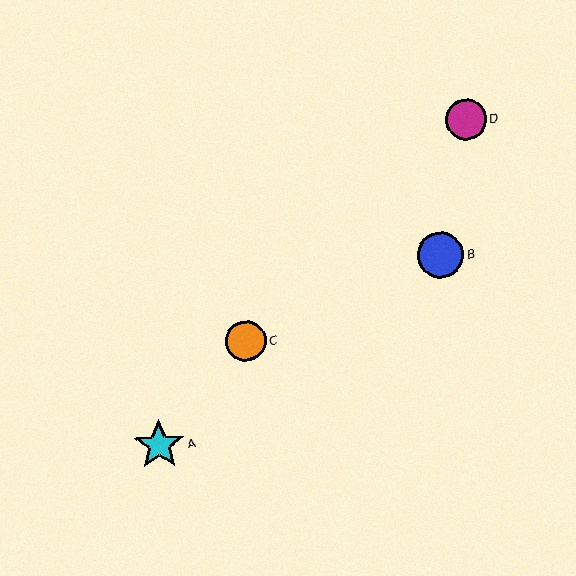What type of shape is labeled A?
Shape A is a cyan star.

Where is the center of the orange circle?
The center of the orange circle is at (246, 341).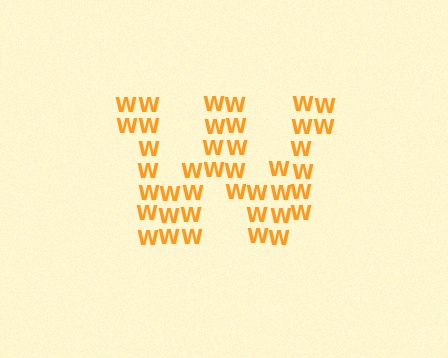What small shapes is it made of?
It is made of small letter W's.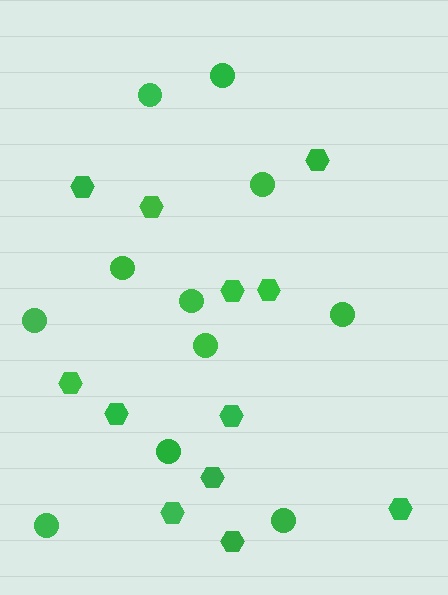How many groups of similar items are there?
There are 2 groups: one group of hexagons (12) and one group of circles (11).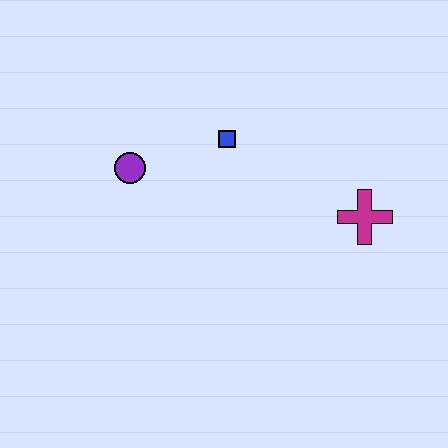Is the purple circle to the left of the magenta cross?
Yes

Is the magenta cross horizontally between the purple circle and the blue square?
No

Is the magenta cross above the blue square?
No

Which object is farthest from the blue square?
The magenta cross is farthest from the blue square.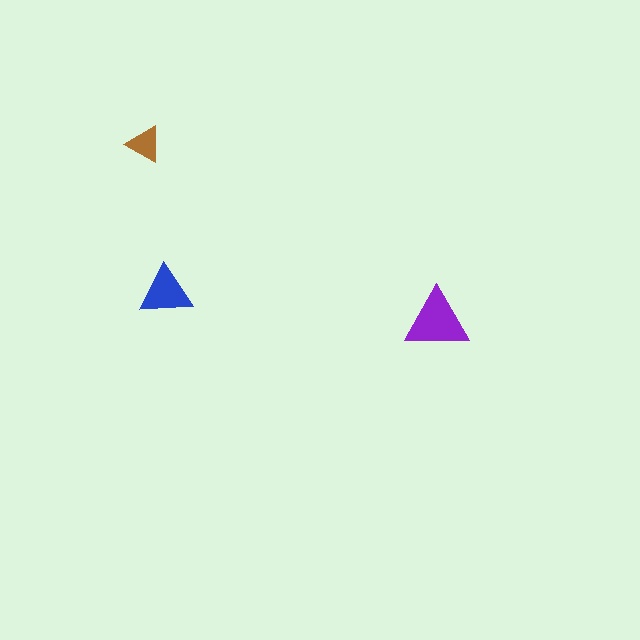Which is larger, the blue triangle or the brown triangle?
The blue one.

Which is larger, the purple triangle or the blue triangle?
The purple one.